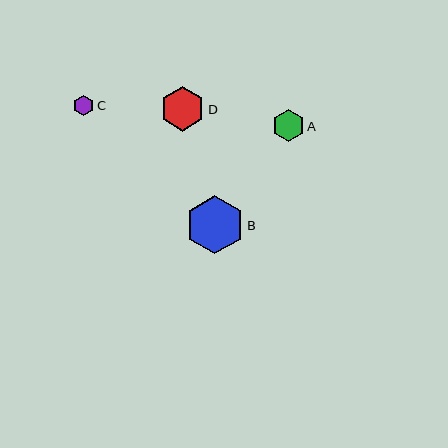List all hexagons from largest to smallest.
From largest to smallest: B, D, A, C.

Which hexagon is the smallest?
Hexagon C is the smallest with a size of approximately 21 pixels.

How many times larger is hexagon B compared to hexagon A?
Hexagon B is approximately 1.8 times the size of hexagon A.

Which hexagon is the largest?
Hexagon B is the largest with a size of approximately 58 pixels.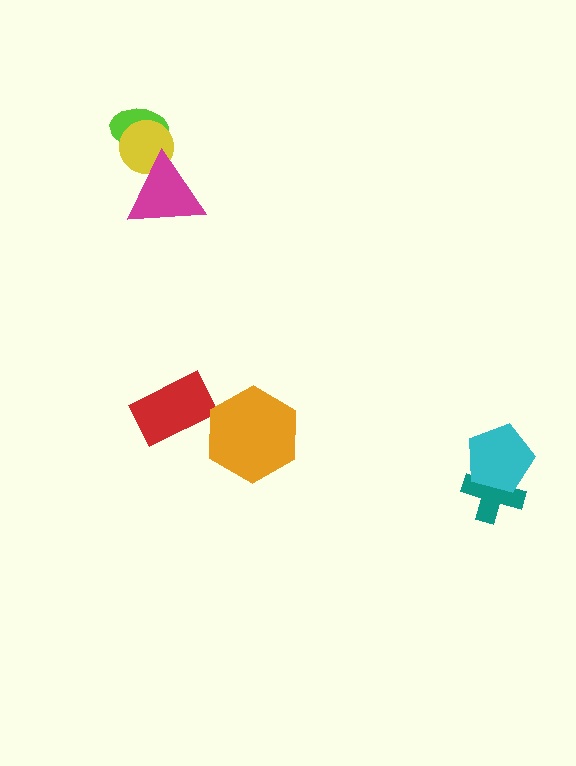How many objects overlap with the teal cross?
1 object overlaps with the teal cross.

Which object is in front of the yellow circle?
The magenta triangle is in front of the yellow circle.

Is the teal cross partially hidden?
Yes, it is partially covered by another shape.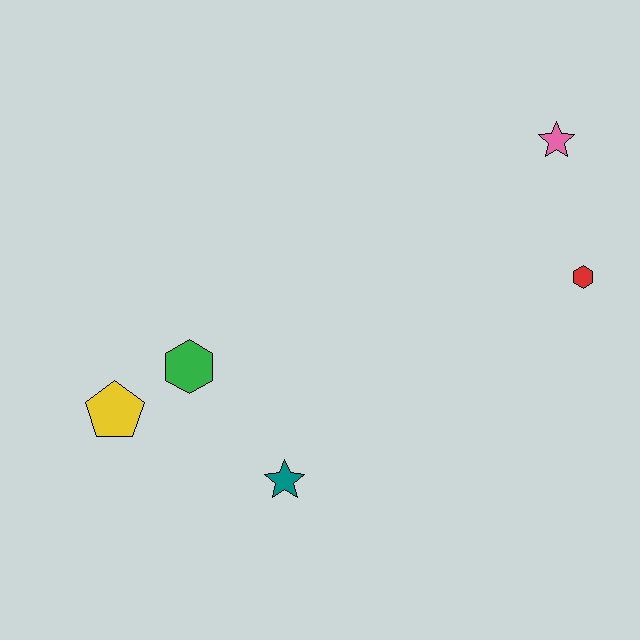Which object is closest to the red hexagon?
The pink star is closest to the red hexagon.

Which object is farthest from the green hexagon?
The pink star is farthest from the green hexagon.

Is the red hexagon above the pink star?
No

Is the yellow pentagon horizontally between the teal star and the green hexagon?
No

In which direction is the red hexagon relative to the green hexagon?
The red hexagon is to the right of the green hexagon.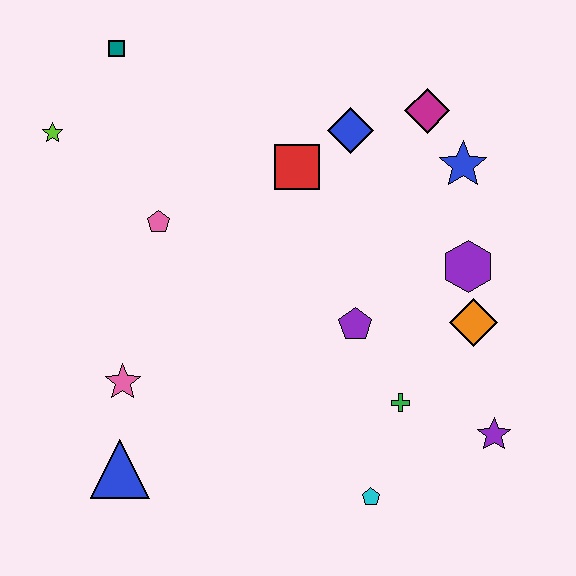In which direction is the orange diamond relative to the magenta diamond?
The orange diamond is below the magenta diamond.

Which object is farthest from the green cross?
The teal square is farthest from the green cross.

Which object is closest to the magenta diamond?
The blue star is closest to the magenta diamond.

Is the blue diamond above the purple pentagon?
Yes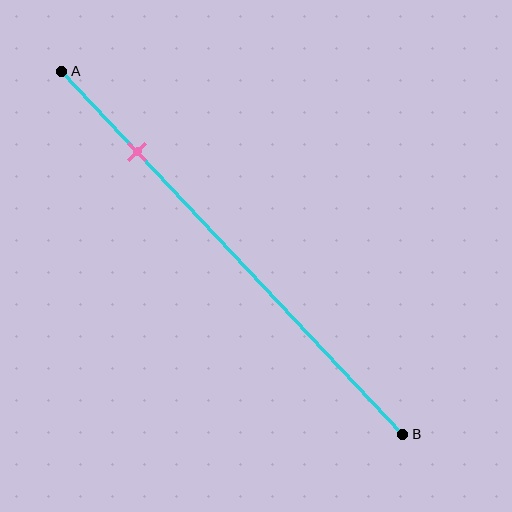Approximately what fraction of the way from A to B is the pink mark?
The pink mark is approximately 20% of the way from A to B.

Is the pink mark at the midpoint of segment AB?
No, the mark is at about 20% from A, not at the 50% midpoint.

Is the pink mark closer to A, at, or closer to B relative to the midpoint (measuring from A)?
The pink mark is closer to point A than the midpoint of segment AB.